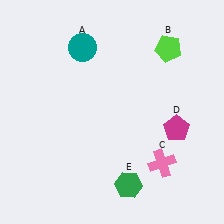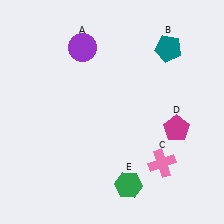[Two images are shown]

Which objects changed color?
A changed from teal to purple. B changed from lime to teal.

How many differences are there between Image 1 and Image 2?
There are 2 differences between the two images.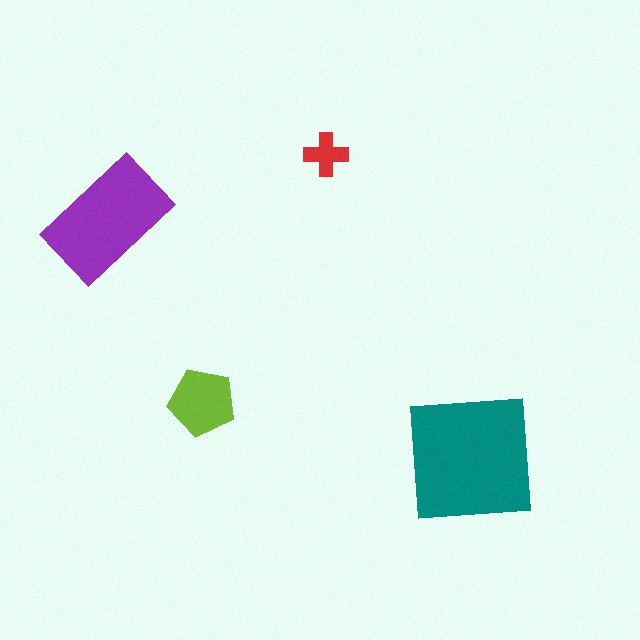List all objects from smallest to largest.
The red cross, the lime pentagon, the purple rectangle, the teal square.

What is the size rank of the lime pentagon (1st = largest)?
3rd.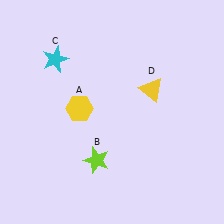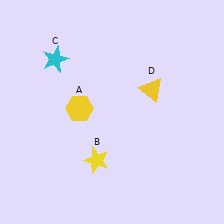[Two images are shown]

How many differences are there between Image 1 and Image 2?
There is 1 difference between the two images.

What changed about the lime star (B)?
In Image 1, B is lime. In Image 2, it changed to yellow.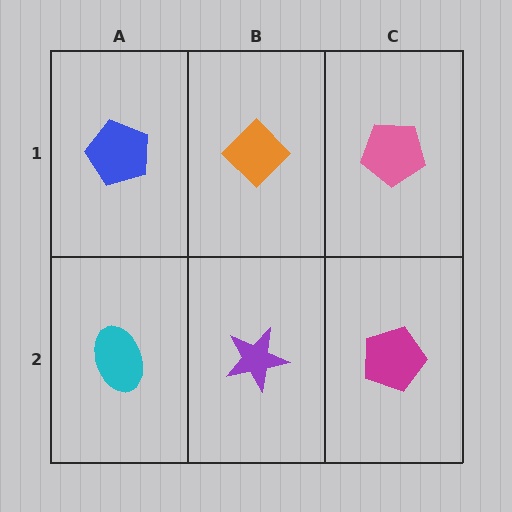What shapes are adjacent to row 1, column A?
A cyan ellipse (row 2, column A), an orange diamond (row 1, column B).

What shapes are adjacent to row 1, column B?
A purple star (row 2, column B), a blue pentagon (row 1, column A), a pink pentagon (row 1, column C).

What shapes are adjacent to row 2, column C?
A pink pentagon (row 1, column C), a purple star (row 2, column B).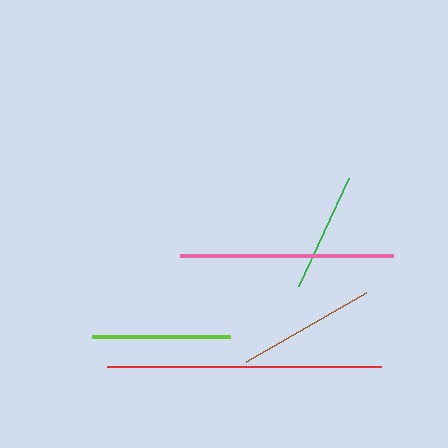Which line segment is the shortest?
The green line is the shortest at approximately 119 pixels.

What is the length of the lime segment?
The lime segment is approximately 138 pixels long.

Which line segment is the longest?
The red line is the longest at approximately 275 pixels.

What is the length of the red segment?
The red segment is approximately 275 pixels long.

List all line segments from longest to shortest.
From longest to shortest: red, pink, lime, brown, green.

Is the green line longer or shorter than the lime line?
The lime line is longer than the green line.